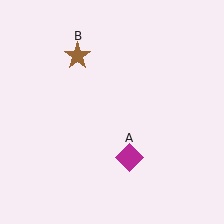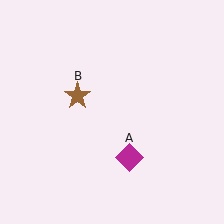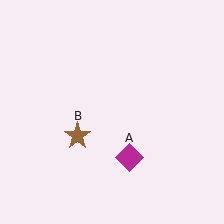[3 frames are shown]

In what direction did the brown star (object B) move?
The brown star (object B) moved down.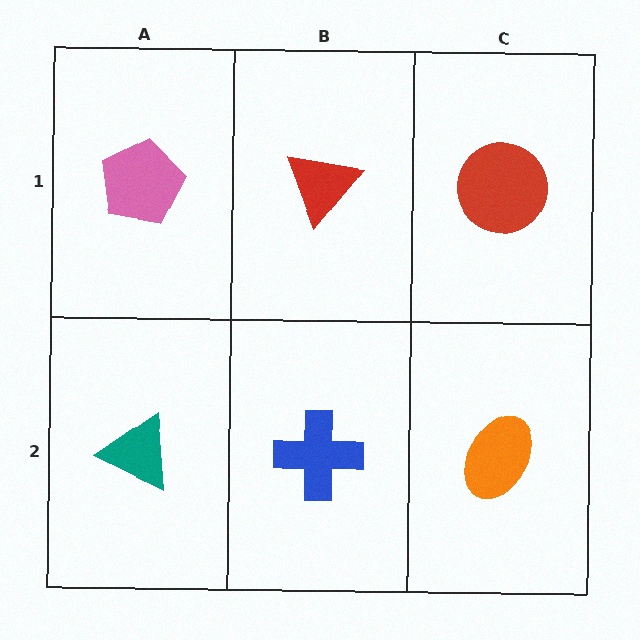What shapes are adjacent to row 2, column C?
A red circle (row 1, column C), a blue cross (row 2, column B).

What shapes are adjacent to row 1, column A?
A teal triangle (row 2, column A), a red triangle (row 1, column B).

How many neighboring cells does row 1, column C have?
2.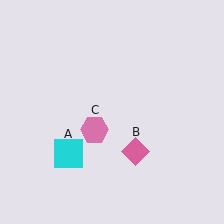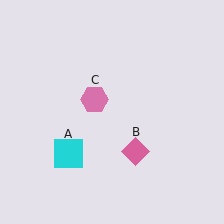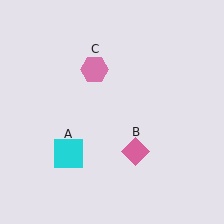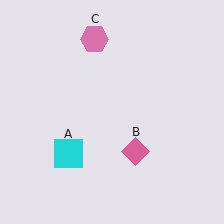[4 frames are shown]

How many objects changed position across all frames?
1 object changed position: pink hexagon (object C).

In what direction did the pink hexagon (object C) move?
The pink hexagon (object C) moved up.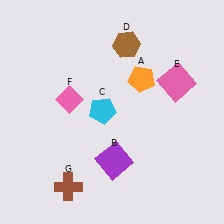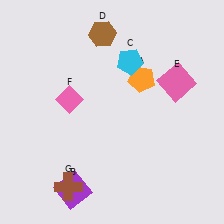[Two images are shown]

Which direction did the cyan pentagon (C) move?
The cyan pentagon (C) moved up.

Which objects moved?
The objects that moved are: the purple square (B), the cyan pentagon (C), the brown hexagon (D).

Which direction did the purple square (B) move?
The purple square (B) moved left.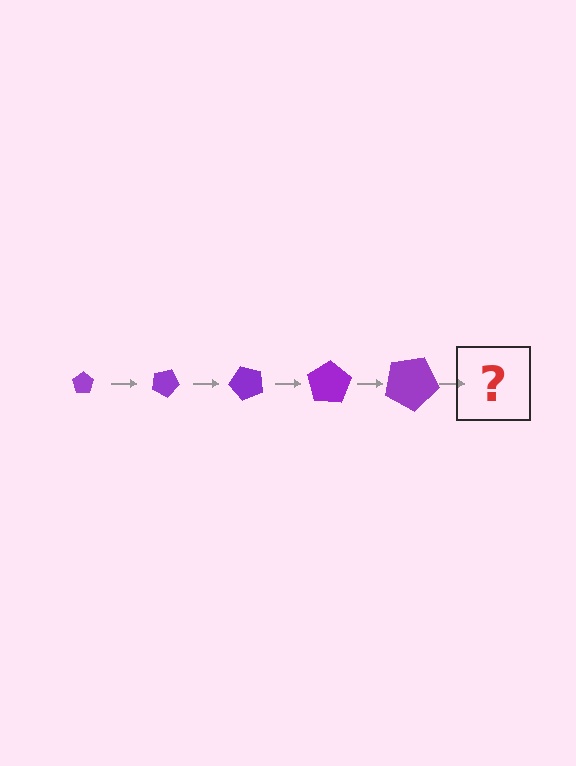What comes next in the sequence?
The next element should be a pentagon, larger than the previous one and rotated 125 degrees from the start.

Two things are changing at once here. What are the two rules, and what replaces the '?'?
The two rules are that the pentagon grows larger each step and it rotates 25 degrees each step. The '?' should be a pentagon, larger than the previous one and rotated 125 degrees from the start.